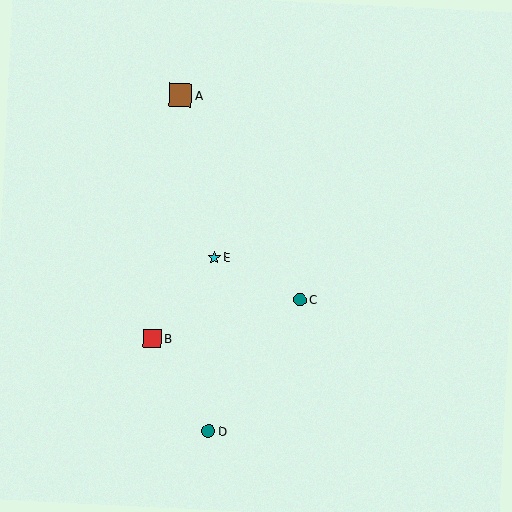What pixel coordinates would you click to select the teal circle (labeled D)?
Click at (209, 431) to select the teal circle D.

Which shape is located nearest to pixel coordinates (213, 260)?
The cyan star (labeled E) at (214, 257) is nearest to that location.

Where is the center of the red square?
The center of the red square is at (152, 338).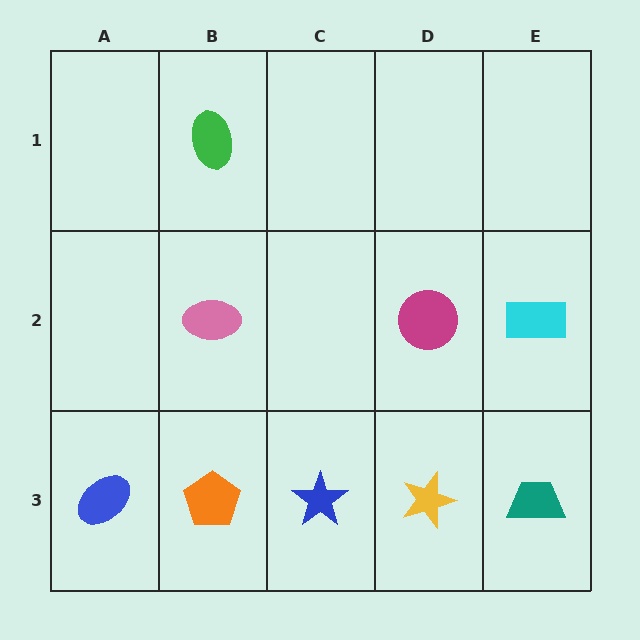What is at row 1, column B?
A green ellipse.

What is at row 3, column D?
A yellow star.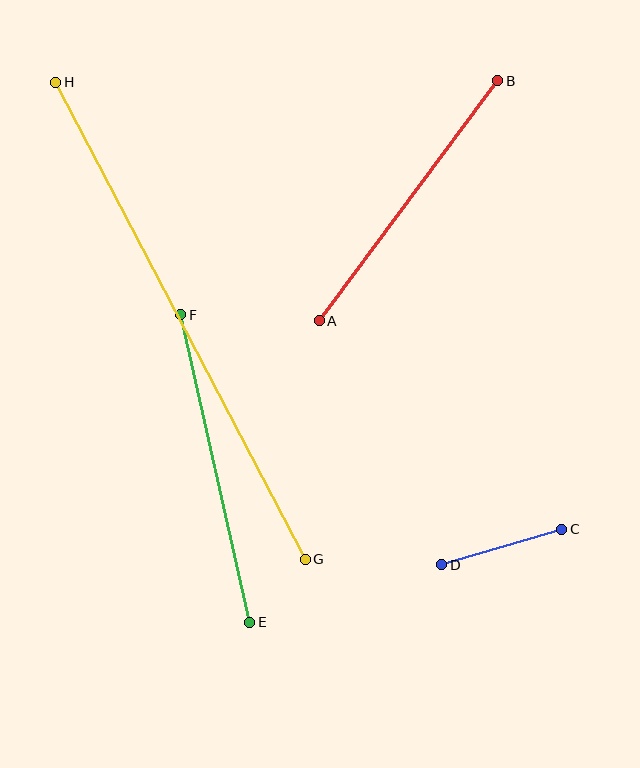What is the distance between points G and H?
The distance is approximately 538 pixels.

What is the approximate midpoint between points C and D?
The midpoint is at approximately (502, 547) pixels.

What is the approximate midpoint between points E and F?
The midpoint is at approximately (215, 469) pixels.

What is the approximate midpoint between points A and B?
The midpoint is at approximately (409, 201) pixels.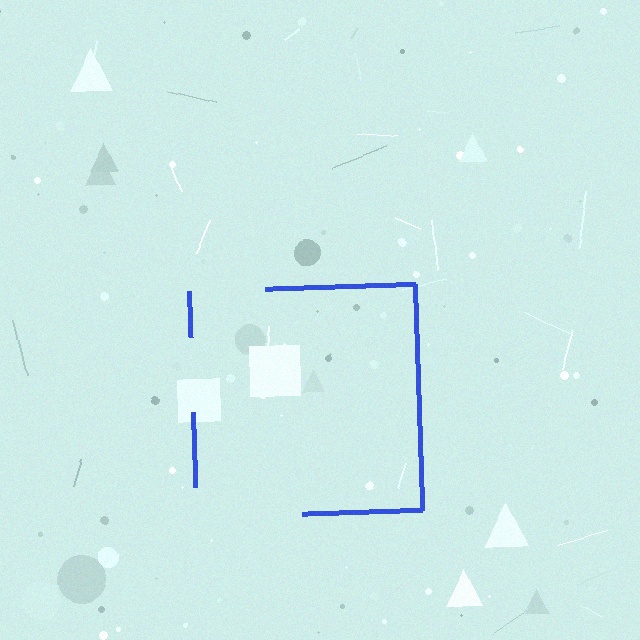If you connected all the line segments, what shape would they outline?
They would outline a square.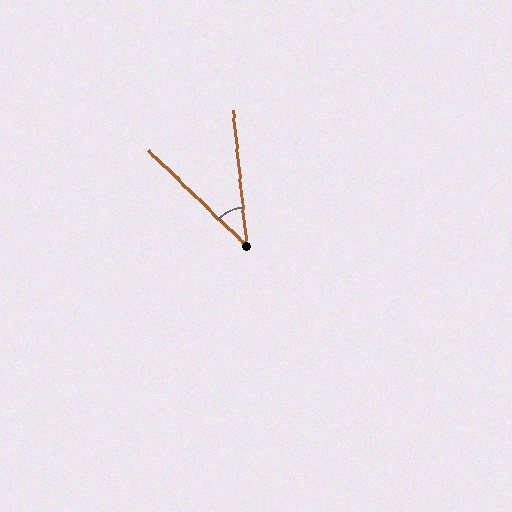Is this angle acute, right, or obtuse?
It is acute.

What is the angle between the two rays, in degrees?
Approximately 40 degrees.